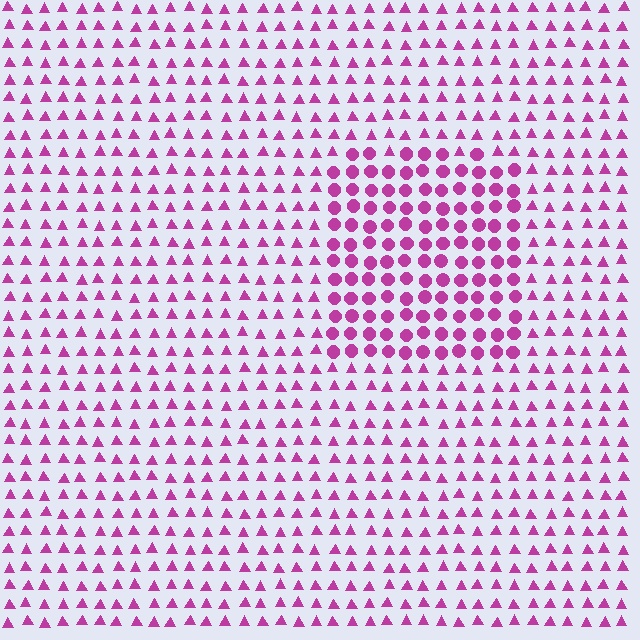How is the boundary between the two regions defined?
The boundary is defined by a change in element shape: circles inside vs. triangles outside. All elements share the same color and spacing.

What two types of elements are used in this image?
The image uses circles inside the rectangle region and triangles outside it.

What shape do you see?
I see a rectangle.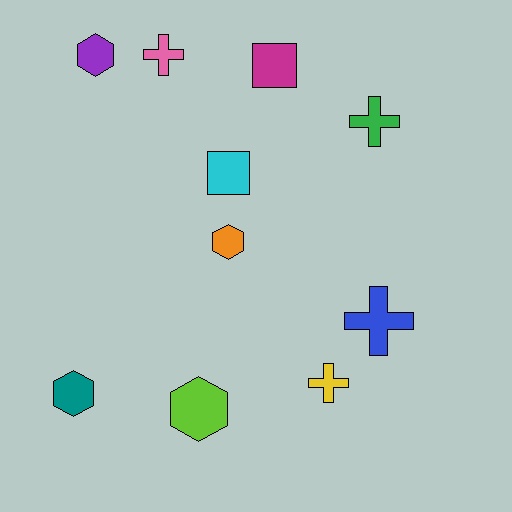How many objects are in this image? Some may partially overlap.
There are 10 objects.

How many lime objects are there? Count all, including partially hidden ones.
There is 1 lime object.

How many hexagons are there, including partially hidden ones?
There are 4 hexagons.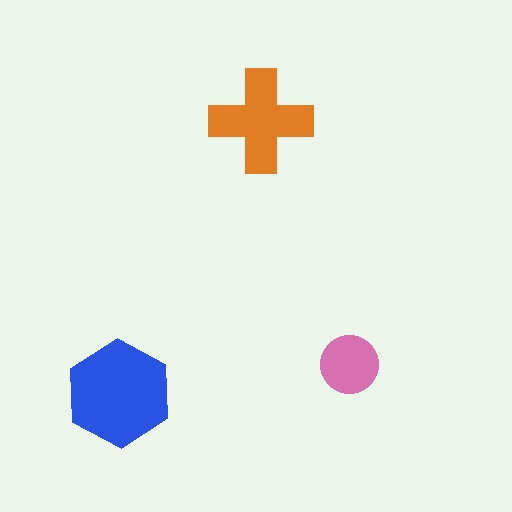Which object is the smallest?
The pink circle.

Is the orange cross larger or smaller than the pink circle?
Larger.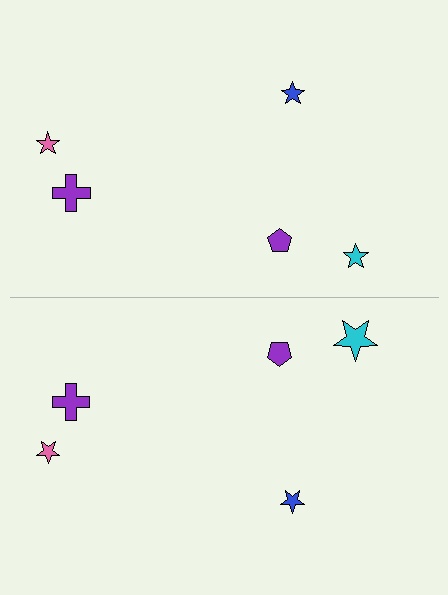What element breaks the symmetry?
The cyan star on the bottom side has a different size than its mirror counterpart.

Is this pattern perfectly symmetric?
No, the pattern is not perfectly symmetric. The cyan star on the bottom side has a different size than its mirror counterpart.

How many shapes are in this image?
There are 10 shapes in this image.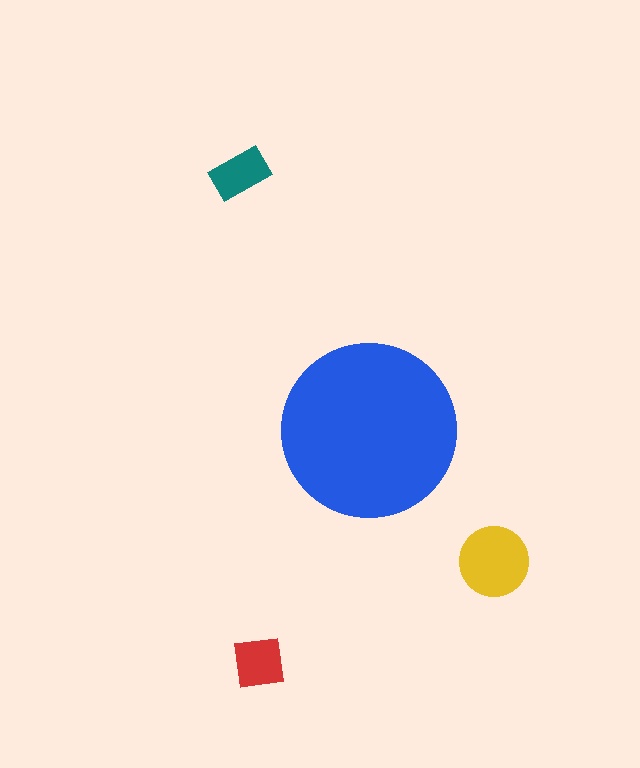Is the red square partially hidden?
No, the red square is fully visible.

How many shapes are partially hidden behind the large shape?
0 shapes are partially hidden.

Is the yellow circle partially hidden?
No, the yellow circle is fully visible.